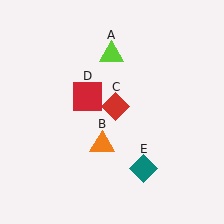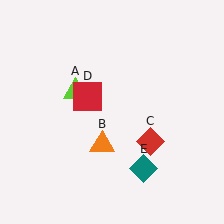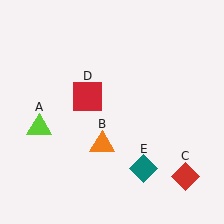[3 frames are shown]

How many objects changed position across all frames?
2 objects changed position: lime triangle (object A), red diamond (object C).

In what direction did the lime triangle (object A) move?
The lime triangle (object A) moved down and to the left.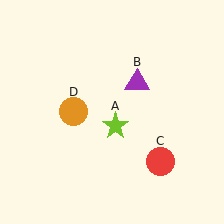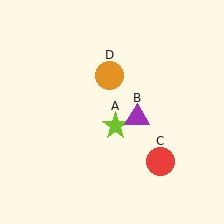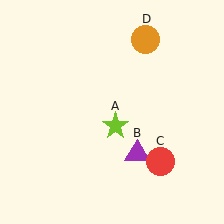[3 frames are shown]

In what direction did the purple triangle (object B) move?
The purple triangle (object B) moved down.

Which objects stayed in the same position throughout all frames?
Lime star (object A) and red circle (object C) remained stationary.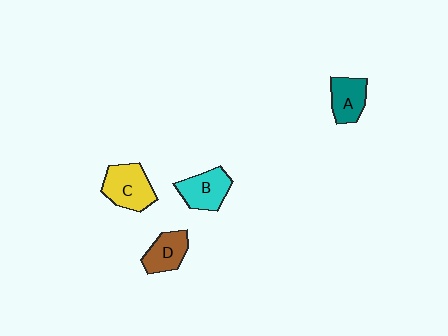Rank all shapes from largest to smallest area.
From largest to smallest: C (yellow), B (cyan), A (teal), D (brown).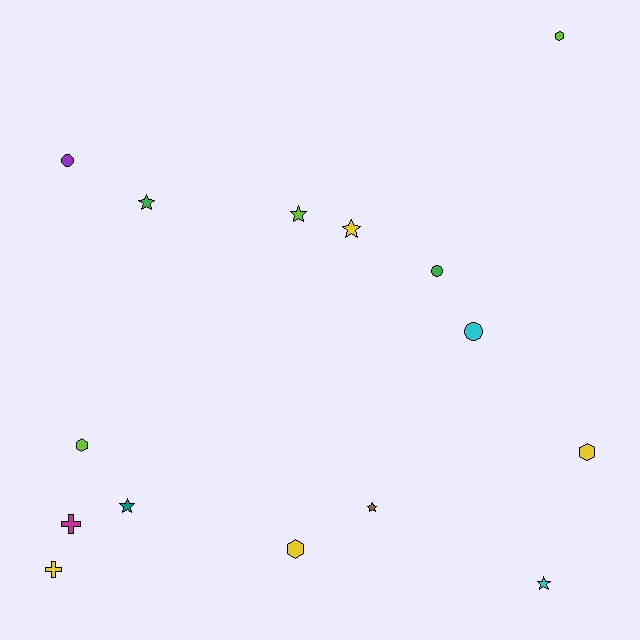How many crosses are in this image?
There are 2 crosses.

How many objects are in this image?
There are 15 objects.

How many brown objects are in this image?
There is 1 brown object.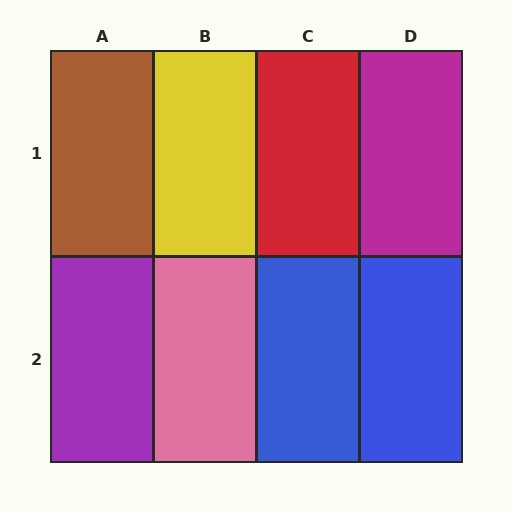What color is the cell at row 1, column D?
Magenta.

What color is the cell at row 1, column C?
Red.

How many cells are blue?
2 cells are blue.